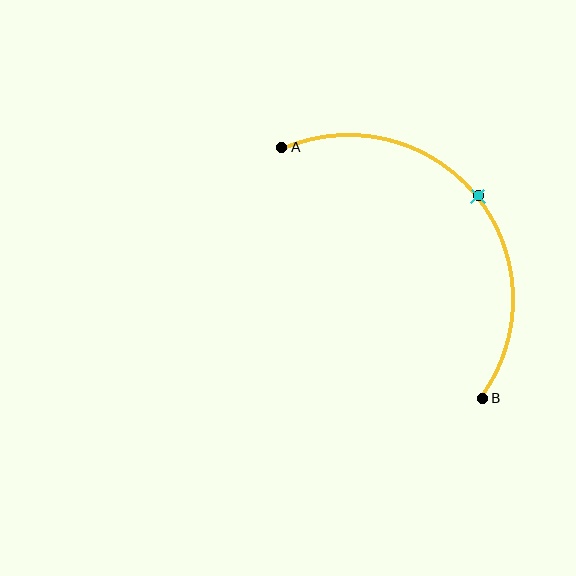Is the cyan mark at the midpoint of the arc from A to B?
Yes. The cyan mark lies on the arc at equal arc-length from both A and B — it is the arc midpoint.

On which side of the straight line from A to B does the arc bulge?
The arc bulges above and to the right of the straight line connecting A and B.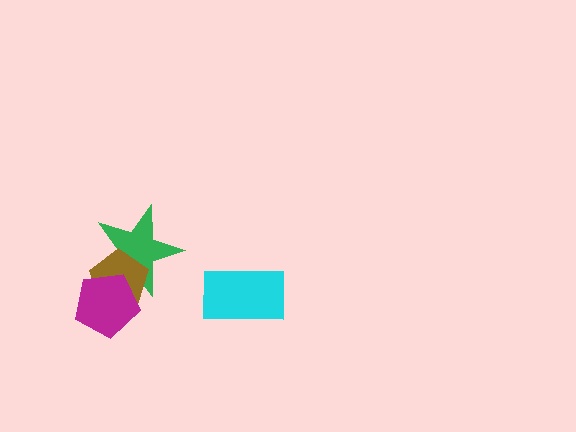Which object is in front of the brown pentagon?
The magenta pentagon is in front of the brown pentagon.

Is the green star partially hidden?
Yes, it is partially covered by another shape.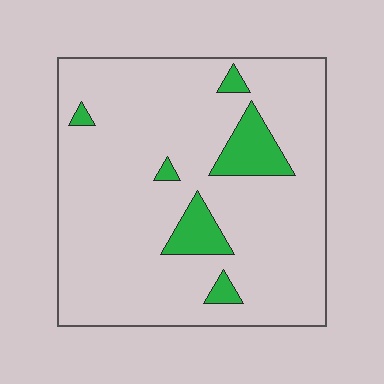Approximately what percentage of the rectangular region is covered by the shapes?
Approximately 10%.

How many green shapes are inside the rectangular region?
6.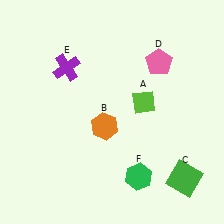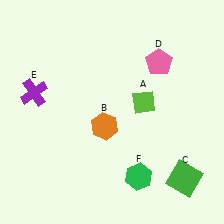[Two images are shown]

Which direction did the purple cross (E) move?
The purple cross (E) moved left.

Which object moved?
The purple cross (E) moved left.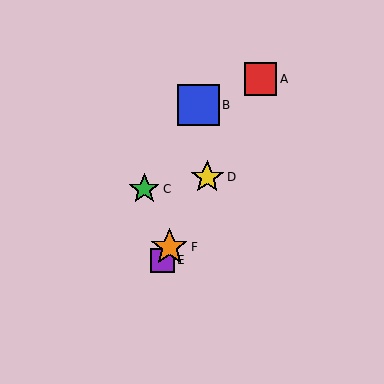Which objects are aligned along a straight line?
Objects A, D, E, F are aligned along a straight line.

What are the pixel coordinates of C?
Object C is at (144, 189).